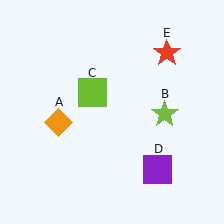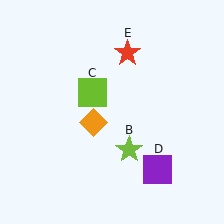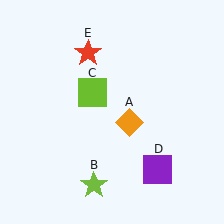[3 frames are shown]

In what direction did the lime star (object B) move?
The lime star (object B) moved down and to the left.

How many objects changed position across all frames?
3 objects changed position: orange diamond (object A), lime star (object B), red star (object E).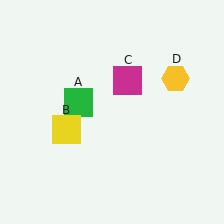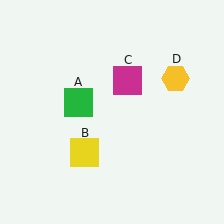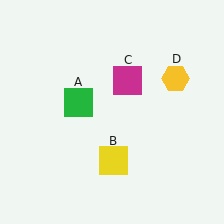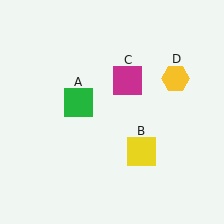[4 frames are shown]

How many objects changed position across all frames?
1 object changed position: yellow square (object B).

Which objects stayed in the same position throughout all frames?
Green square (object A) and magenta square (object C) and yellow hexagon (object D) remained stationary.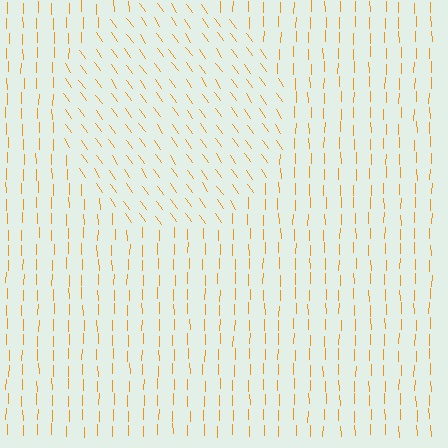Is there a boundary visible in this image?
Yes, there is a texture boundary formed by a change in line orientation.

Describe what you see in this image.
The image is filled with small orange line segments. A circle region in the image has lines oriented differently from the surrounding lines, creating a visible texture boundary.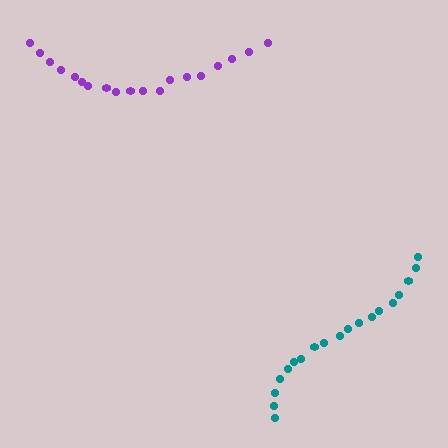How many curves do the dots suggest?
There are 2 distinct paths.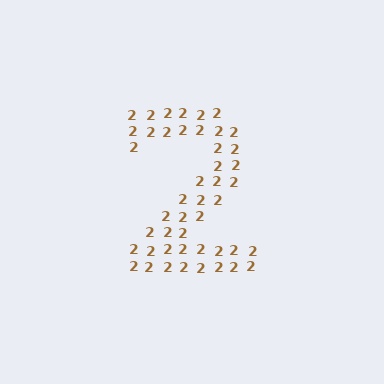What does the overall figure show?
The overall figure shows the digit 2.